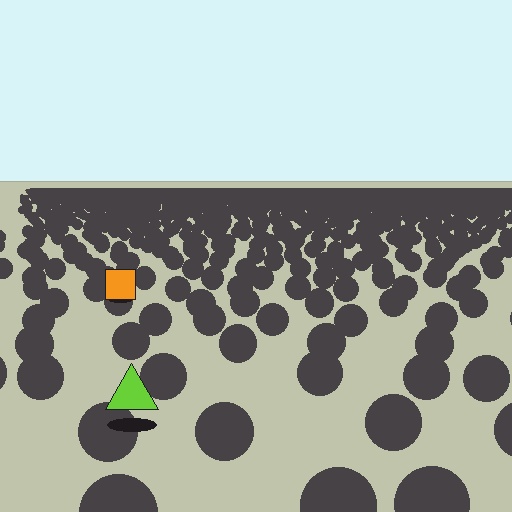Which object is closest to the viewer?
The lime triangle is closest. The texture marks near it are larger and more spread out.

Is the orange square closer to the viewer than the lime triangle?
No. The lime triangle is closer — you can tell from the texture gradient: the ground texture is coarser near it.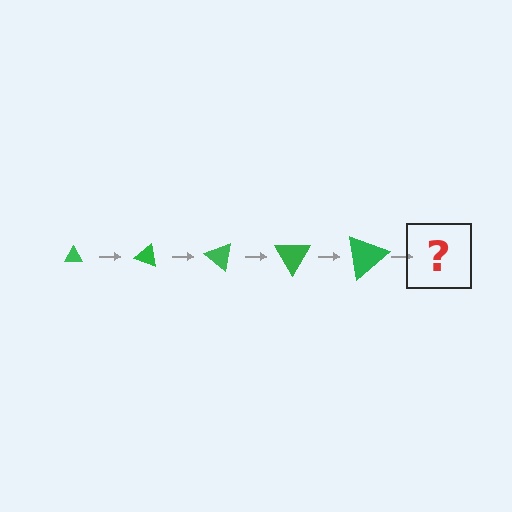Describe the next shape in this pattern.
It should be a triangle, larger than the previous one and rotated 100 degrees from the start.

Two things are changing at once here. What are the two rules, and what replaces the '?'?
The two rules are that the triangle grows larger each step and it rotates 20 degrees each step. The '?' should be a triangle, larger than the previous one and rotated 100 degrees from the start.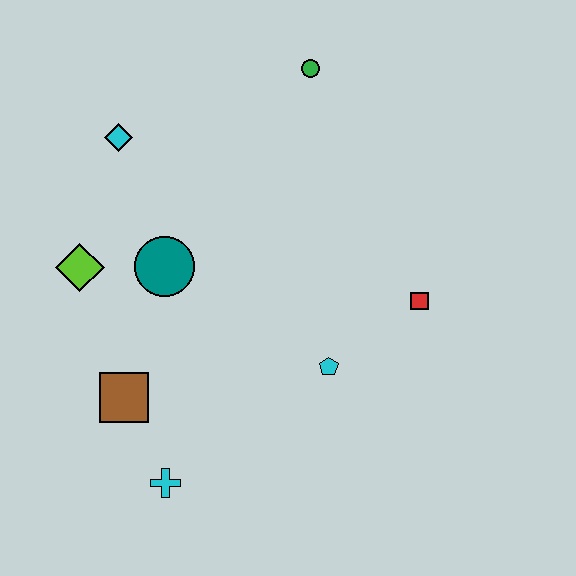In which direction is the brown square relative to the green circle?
The brown square is below the green circle.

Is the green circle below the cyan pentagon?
No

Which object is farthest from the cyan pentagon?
The cyan diamond is farthest from the cyan pentagon.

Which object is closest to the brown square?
The cyan cross is closest to the brown square.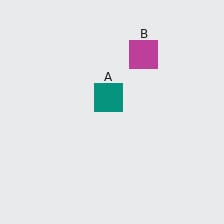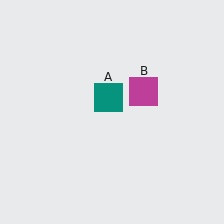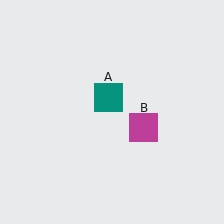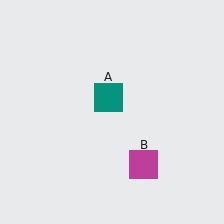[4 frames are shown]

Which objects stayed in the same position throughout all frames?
Teal square (object A) remained stationary.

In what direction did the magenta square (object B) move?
The magenta square (object B) moved down.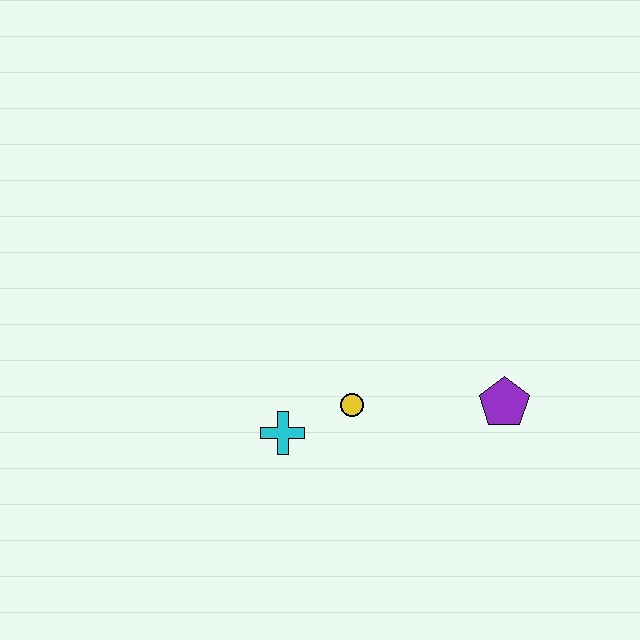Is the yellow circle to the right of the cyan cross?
Yes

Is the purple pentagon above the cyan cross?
Yes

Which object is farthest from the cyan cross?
The purple pentagon is farthest from the cyan cross.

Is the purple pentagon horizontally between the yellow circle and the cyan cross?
No